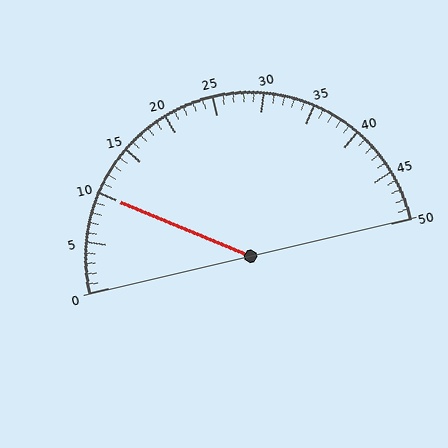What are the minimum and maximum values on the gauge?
The gauge ranges from 0 to 50.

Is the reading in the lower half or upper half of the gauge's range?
The reading is in the lower half of the range (0 to 50).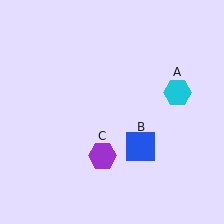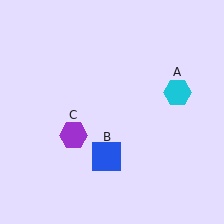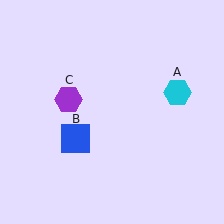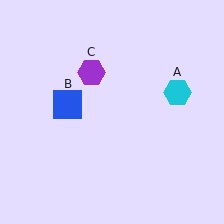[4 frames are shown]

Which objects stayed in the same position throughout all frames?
Cyan hexagon (object A) remained stationary.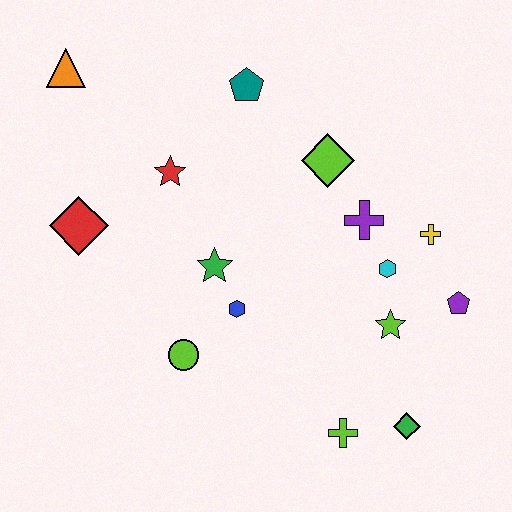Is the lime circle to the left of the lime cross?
Yes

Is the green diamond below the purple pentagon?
Yes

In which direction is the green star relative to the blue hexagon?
The green star is above the blue hexagon.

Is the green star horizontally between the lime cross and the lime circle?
Yes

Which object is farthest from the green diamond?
The orange triangle is farthest from the green diamond.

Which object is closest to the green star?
The blue hexagon is closest to the green star.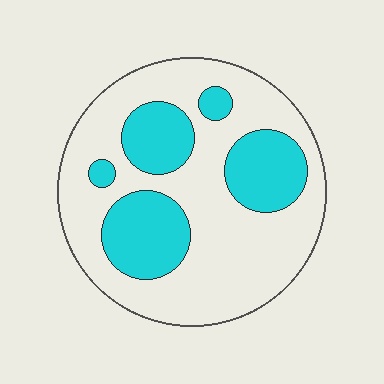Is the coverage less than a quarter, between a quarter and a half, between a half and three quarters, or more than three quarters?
Between a quarter and a half.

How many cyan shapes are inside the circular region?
5.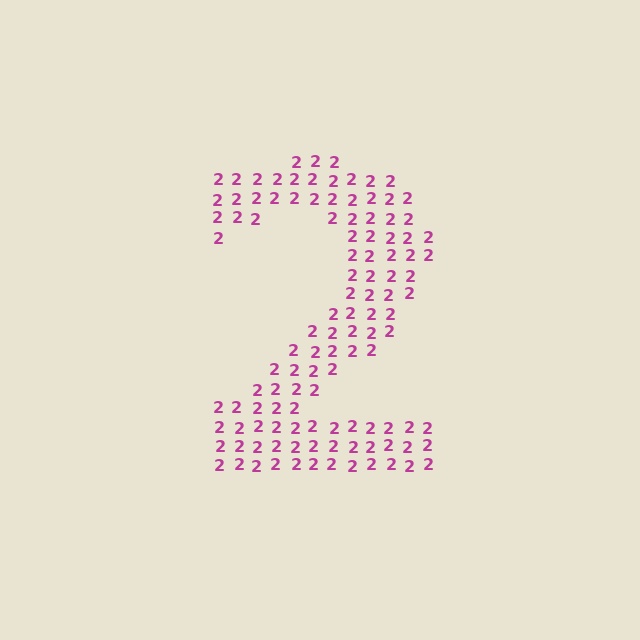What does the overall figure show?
The overall figure shows the digit 2.